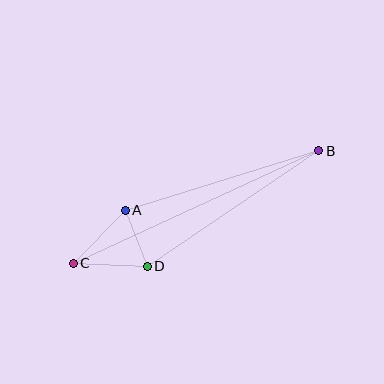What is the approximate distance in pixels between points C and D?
The distance between C and D is approximately 74 pixels.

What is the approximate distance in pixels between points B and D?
The distance between B and D is approximately 207 pixels.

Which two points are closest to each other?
Points A and D are closest to each other.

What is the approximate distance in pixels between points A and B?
The distance between A and B is approximately 203 pixels.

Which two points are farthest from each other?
Points B and C are farthest from each other.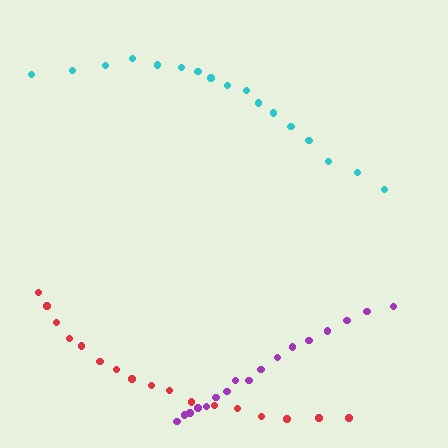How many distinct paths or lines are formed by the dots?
There are 3 distinct paths.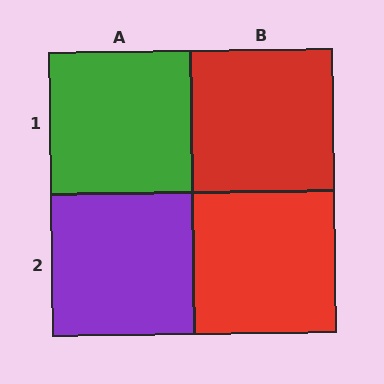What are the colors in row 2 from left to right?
Purple, red.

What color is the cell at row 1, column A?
Green.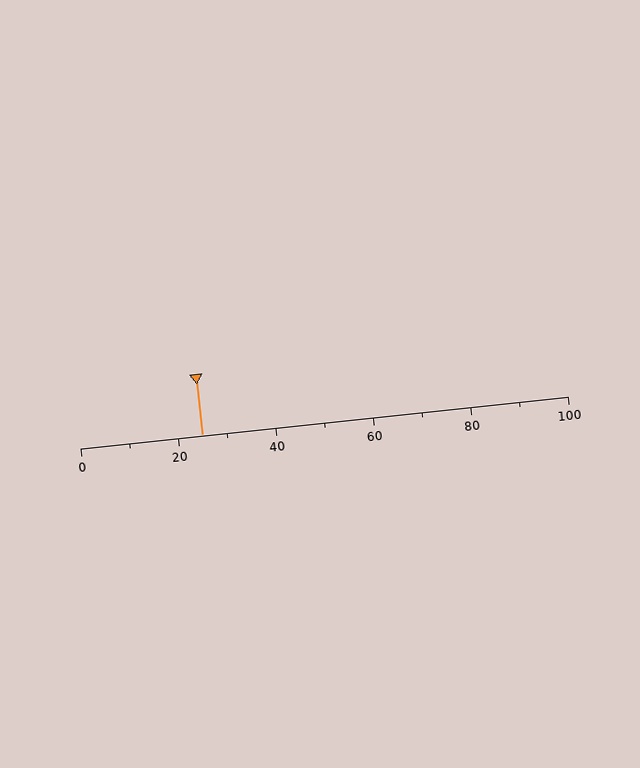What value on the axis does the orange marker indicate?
The marker indicates approximately 25.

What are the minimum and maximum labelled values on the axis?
The axis runs from 0 to 100.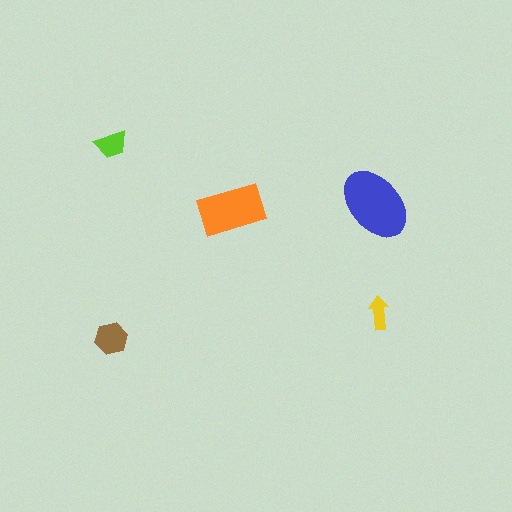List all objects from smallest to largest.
The yellow arrow, the lime trapezoid, the brown hexagon, the orange rectangle, the blue ellipse.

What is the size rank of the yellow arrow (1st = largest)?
5th.